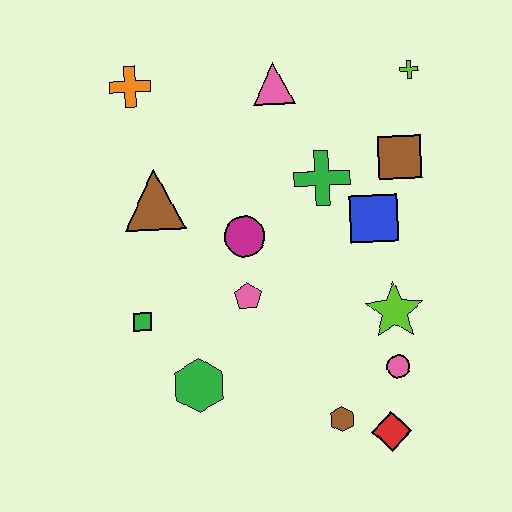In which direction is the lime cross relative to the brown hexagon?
The lime cross is above the brown hexagon.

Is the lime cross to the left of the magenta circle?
No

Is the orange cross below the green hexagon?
No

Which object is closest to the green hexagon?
The green square is closest to the green hexagon.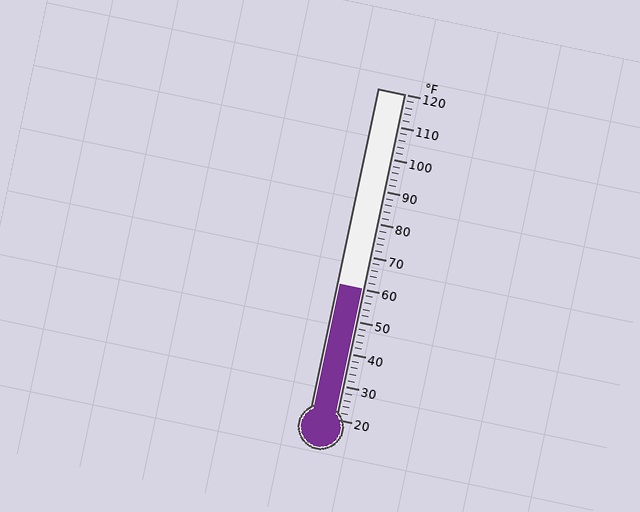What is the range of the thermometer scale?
The thermometer scale ranges from 20°F to 120°F.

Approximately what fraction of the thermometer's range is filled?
The thermometer is filled to approximately 40% of its range.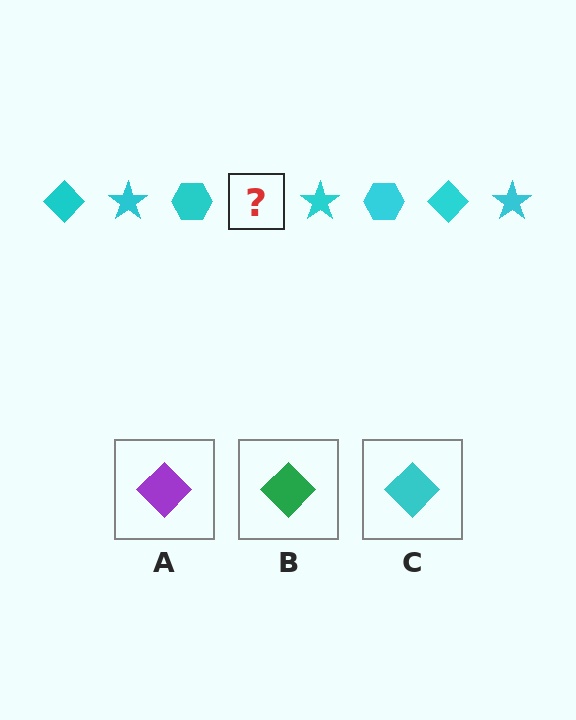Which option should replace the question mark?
Option C.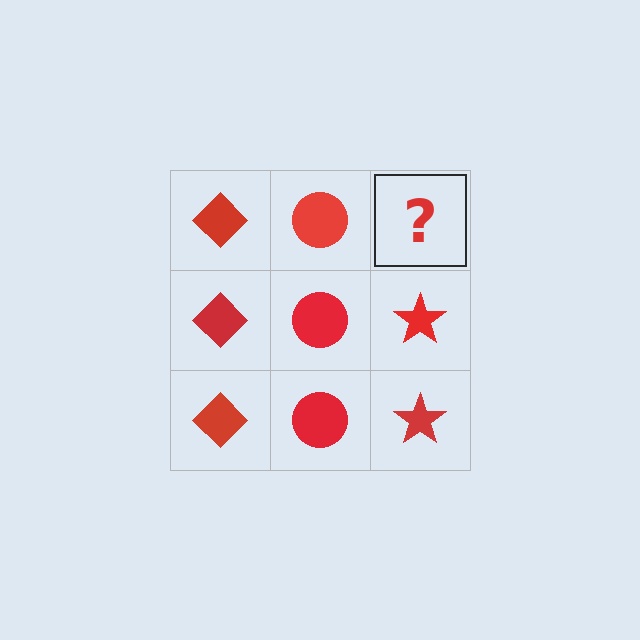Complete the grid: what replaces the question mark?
The question mark should be replaced with a red star.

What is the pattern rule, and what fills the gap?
The rule is that each column has a consistent shape. The gap should be filled with a red star.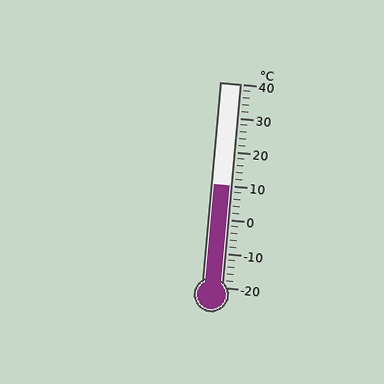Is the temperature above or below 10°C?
The temperature is at 10°C.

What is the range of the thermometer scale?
The thermometer scale ranges from -20°C to 40°C.